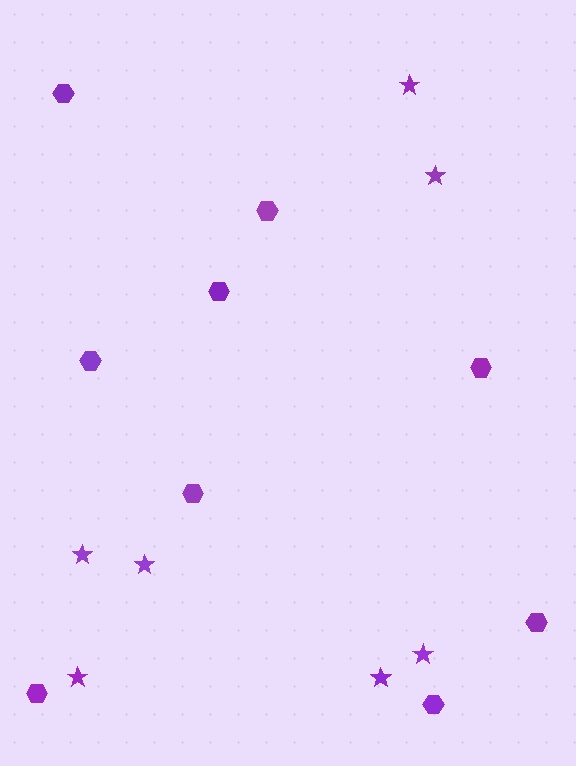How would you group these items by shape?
There are 2 groups: one group of stars (7) and one group of hexagons (9).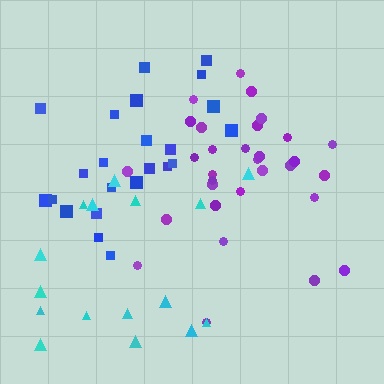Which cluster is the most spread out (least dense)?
Cyan.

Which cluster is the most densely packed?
Purple.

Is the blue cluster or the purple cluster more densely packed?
Purple.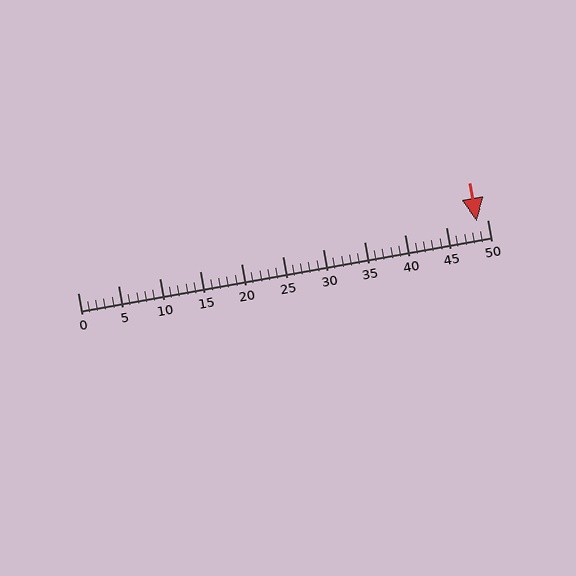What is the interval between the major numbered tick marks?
The major tick marks are spaced 5 units apart.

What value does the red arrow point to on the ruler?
The red arrow points to approximately 49.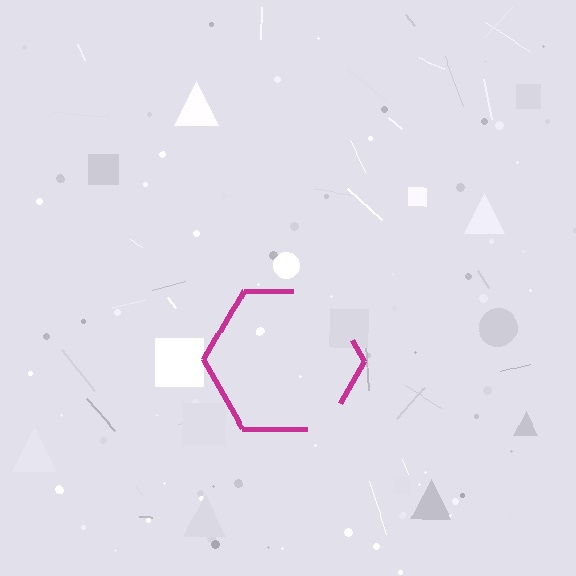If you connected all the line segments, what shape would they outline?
They would outline a hexagon.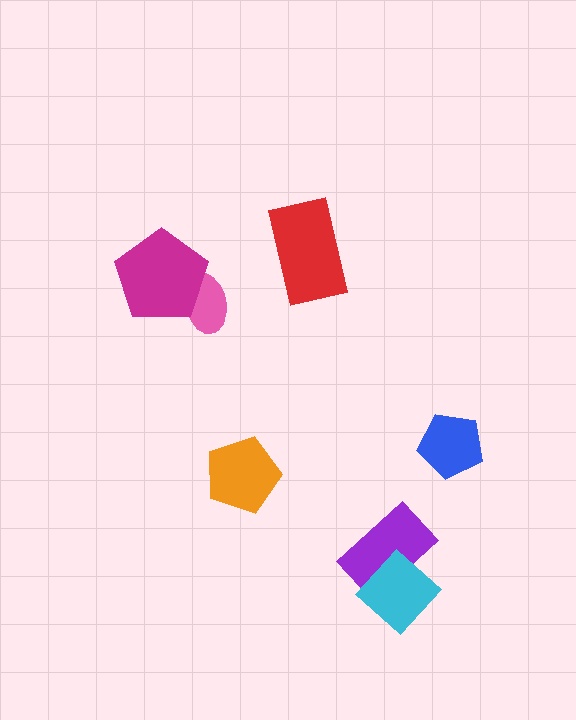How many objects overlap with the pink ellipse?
1 object overlaps with the pink ellipse.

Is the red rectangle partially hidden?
No, no other shape covers it.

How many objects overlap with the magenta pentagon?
1 object overlaps with the magenta pentagon.